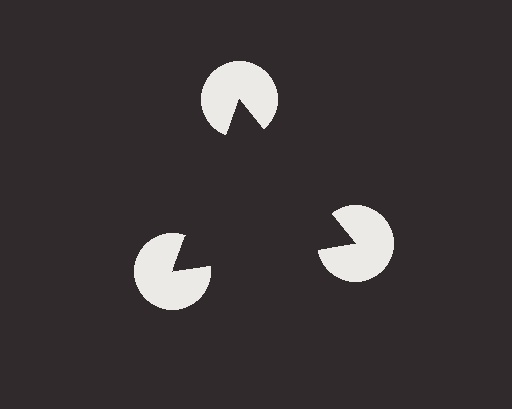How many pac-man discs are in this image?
There are 3 — one at each vertex of the illusory triangle.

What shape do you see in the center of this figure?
An illusory triangle — its edges are inferred from the aligned wedge cuts in the pac-man discs, not physically drawn.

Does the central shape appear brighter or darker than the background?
It typically appears slightly darker than the background, even though no actual brightness change is drawn.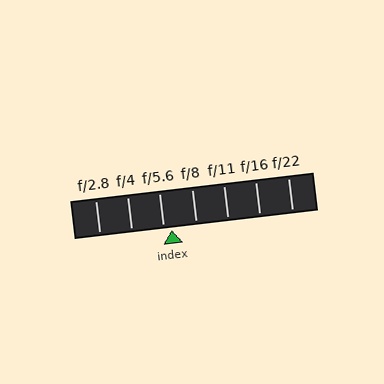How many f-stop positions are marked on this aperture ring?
There are 7 f-stop positions marked.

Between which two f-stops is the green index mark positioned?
The index mark is between f/5.6 and f/8.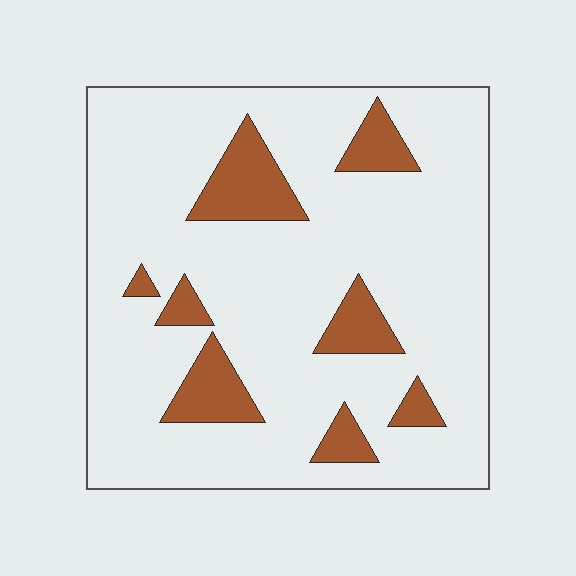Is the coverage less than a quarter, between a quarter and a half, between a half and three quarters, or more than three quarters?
Less than a quarter.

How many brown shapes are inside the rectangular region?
8.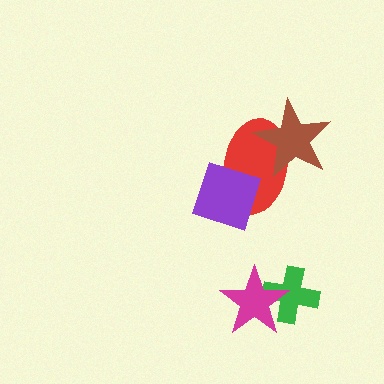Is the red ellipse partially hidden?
Yes, it is partially covered by another shape.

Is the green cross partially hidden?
Yes, it is partially covered by another shape.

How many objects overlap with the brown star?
1 object overlaps with the brown star.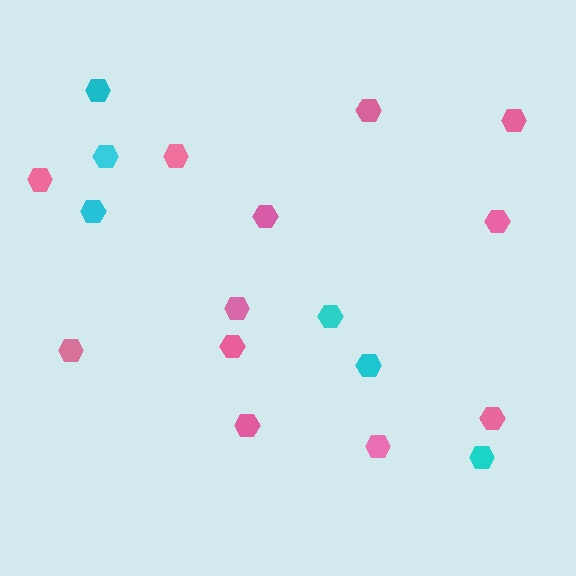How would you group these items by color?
There are 2 groups: one group of cyan hexagons (6) and one group of pink hexagons (12).